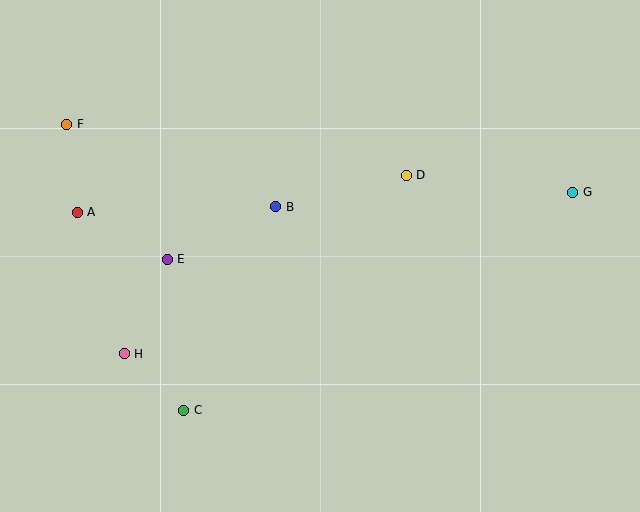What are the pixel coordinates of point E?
Point E is at (167, 259).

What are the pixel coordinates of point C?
Point C is at (184, 411).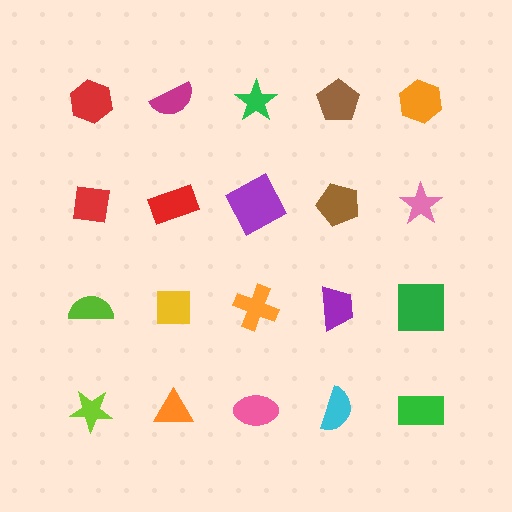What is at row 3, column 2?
A yellow square.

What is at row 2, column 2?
A red rectangle.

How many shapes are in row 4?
5 shapes.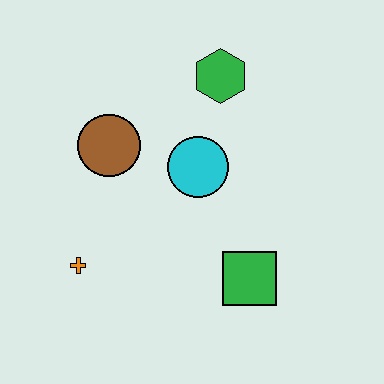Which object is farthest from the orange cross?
The green hexagon is farthest from the orange cross.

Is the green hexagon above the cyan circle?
Yes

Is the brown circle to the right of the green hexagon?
No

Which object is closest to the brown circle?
The cyan circle is closest to the brown circle.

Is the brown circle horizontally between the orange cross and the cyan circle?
Yes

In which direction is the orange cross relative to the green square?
The orange cross is to the left of the green square.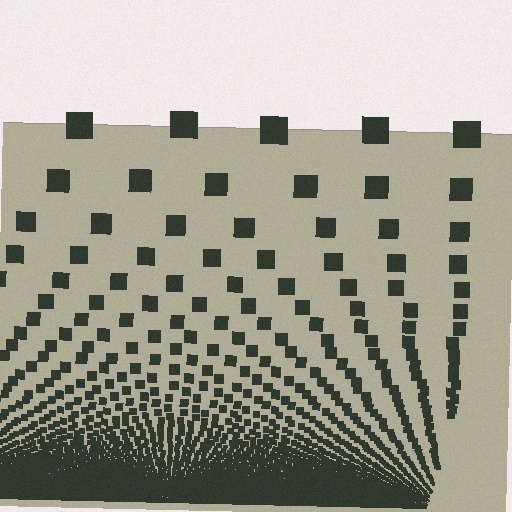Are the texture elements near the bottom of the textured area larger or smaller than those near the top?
Smaller. The gradient is inverted — elements near the bottom are smaller and denser.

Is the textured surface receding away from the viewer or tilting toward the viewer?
The surface appears to tilt toward the viewer. Texture elements get larger and sparser toward the top.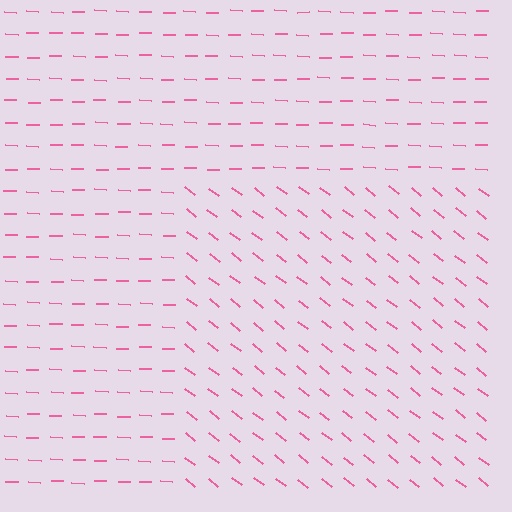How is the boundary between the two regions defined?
The boundary is defined purely by a change in line orientation (approximately 36 degrees difference). All lines are the same color and thickness.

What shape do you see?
I see a rectangle.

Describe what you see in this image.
The image is filled with small pink line segments. A rectangle region in the image has lines oriented differently from the surrounding lines, creating a visible texture boundary.